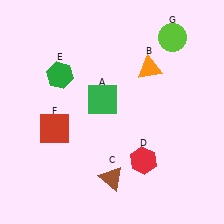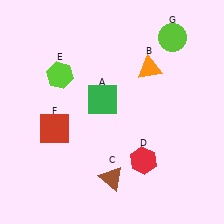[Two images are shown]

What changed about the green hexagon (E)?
In Image 1, E is green. In Image 2, it changed to lime.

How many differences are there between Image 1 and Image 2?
There is 1 difference between the two images.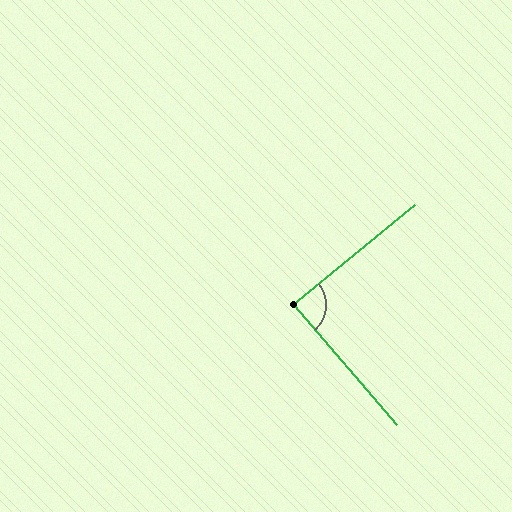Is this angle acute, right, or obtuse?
It is approximately a right angle.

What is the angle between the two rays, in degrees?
Approximately 89 degrees.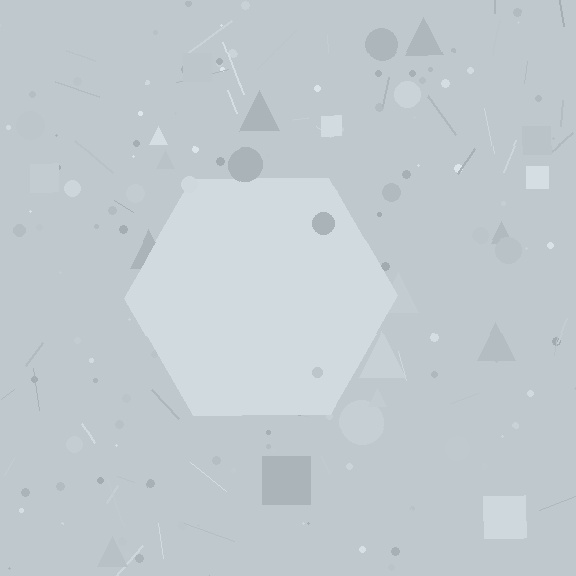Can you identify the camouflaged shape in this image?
The camouflaged shape is a hexagon.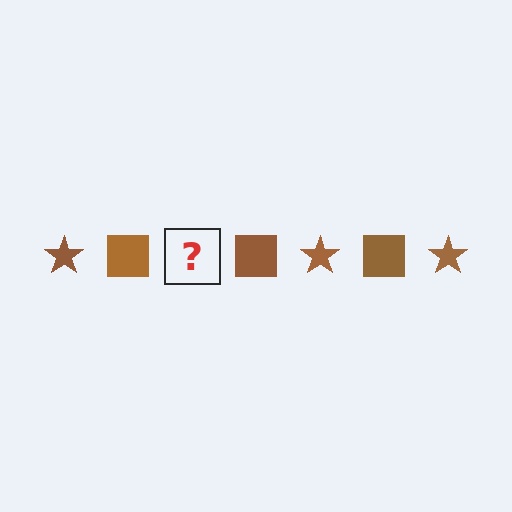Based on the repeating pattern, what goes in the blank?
The blank should be a brown star.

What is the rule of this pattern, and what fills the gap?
The rule is that the pattern cycles through star, square shapes in brown. The gap should be filled with a brown star.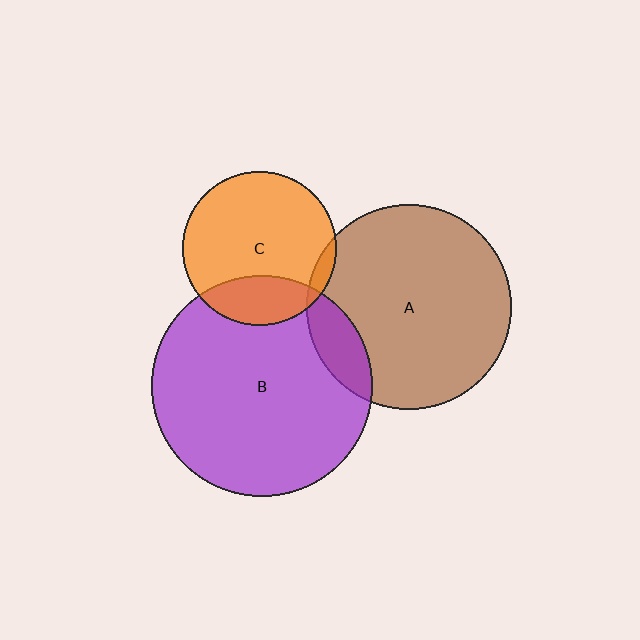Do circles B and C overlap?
Yes.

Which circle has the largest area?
Circle B (purple).